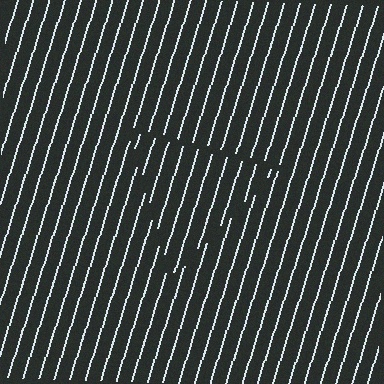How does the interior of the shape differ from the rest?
The interior of the shape contains the same grating, shifted by half a period — the contour is defined by the phase discontinuity where line-ends from the inner and outer gratings abut.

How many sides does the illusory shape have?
3 sides — the line-ends trace a triangle.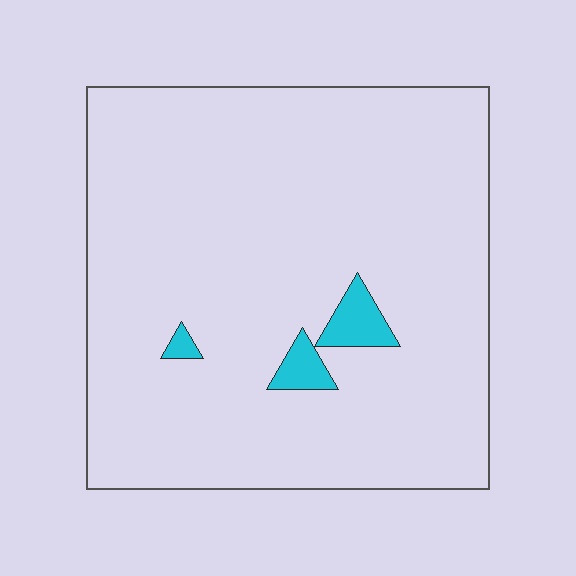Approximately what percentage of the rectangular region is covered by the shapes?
Approximately 5%.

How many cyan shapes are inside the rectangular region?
3.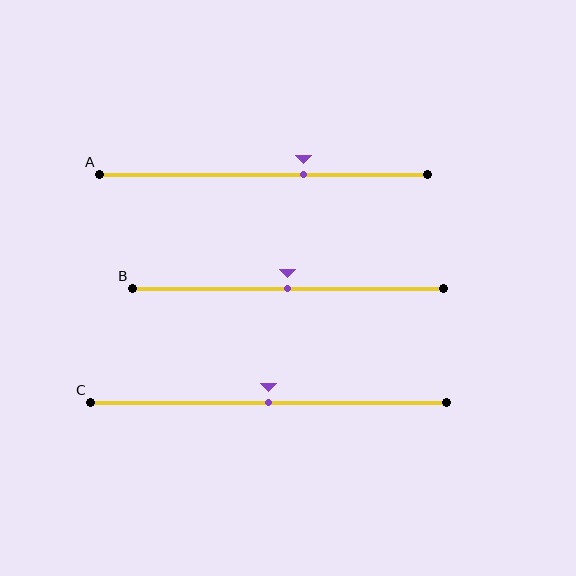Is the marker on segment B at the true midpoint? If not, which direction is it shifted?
Yes, the marker on segment B is at the true midpoint.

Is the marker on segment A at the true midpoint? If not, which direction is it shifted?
No, the marker on segment A is shifted to the right by about 12% of the segment length.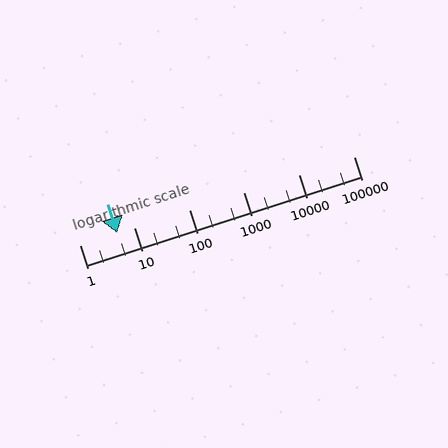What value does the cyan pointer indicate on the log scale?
The pointer indicates approximately 4.8.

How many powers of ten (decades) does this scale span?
The scale spans 5 decades, from 1 to 100000.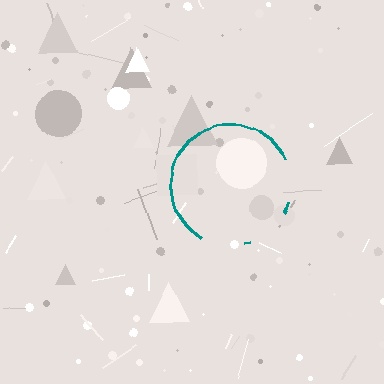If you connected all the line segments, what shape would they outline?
They would outline a circle.